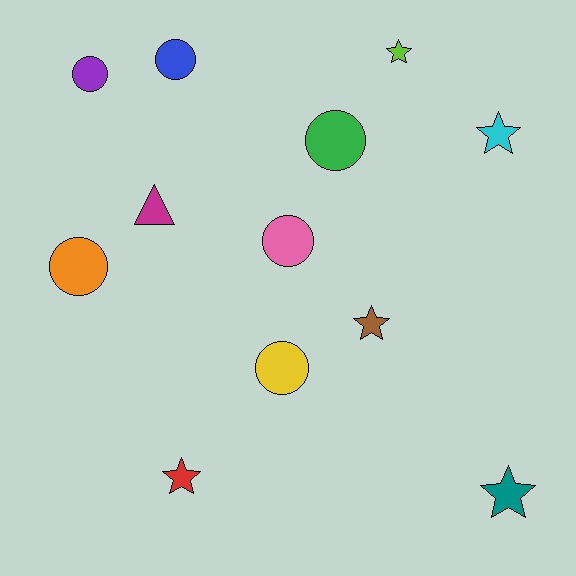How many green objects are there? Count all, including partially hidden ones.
There is 1 green object.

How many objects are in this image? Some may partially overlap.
There are 12 objects.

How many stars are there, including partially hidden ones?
There are 5 stars.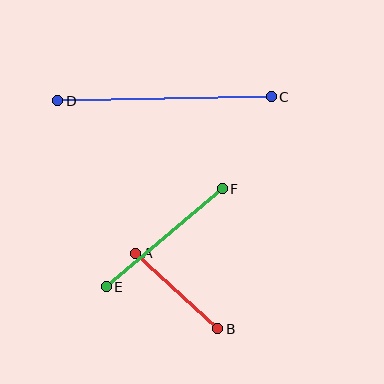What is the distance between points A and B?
The distance is approximately 112 pixels.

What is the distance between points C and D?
The distance is approximately 213 pixels.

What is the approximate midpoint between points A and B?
The midpoint is at approximately (176, 291) pixels.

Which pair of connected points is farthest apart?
Points C and D are farthest apart.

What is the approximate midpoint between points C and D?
The midpoint is at approximately (165, 99) pixels.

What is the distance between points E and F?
The distance is approximately 152 pixels.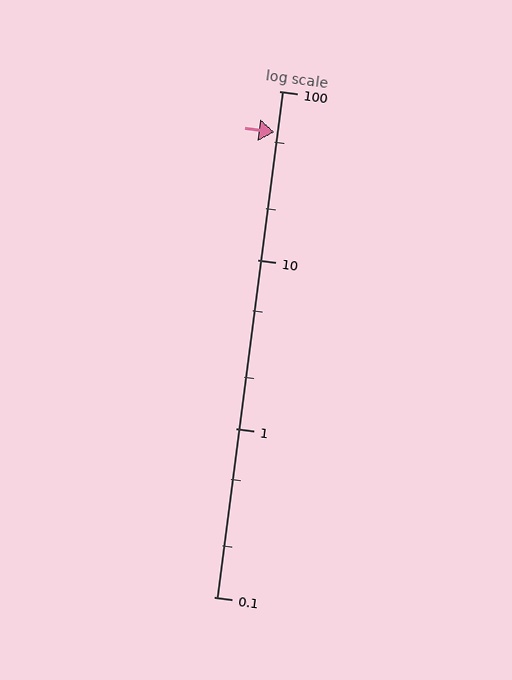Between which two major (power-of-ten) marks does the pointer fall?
The pointer is between 10 and 100.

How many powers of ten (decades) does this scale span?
The scale spans 3 decades, from 0.1 to 100.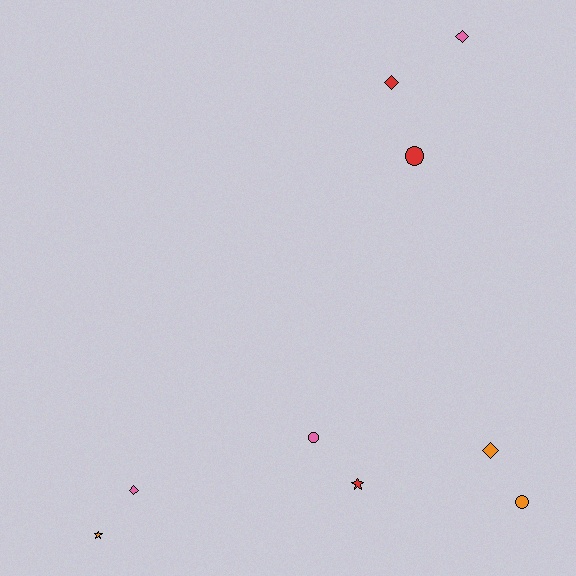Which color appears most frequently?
Pink, with 3 objects.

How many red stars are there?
There is 1 red star.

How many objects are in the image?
There are 9 objects.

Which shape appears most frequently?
Diamond, with 4 objects.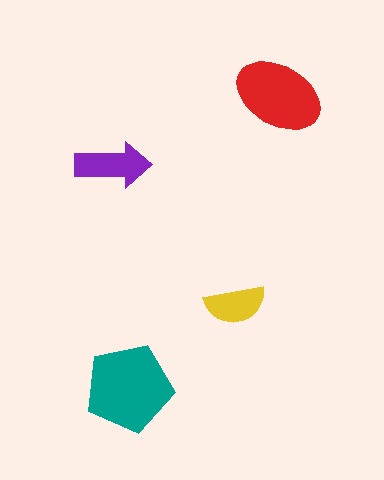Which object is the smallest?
The yellow semicircle.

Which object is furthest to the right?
The red ellipse is rightmost.